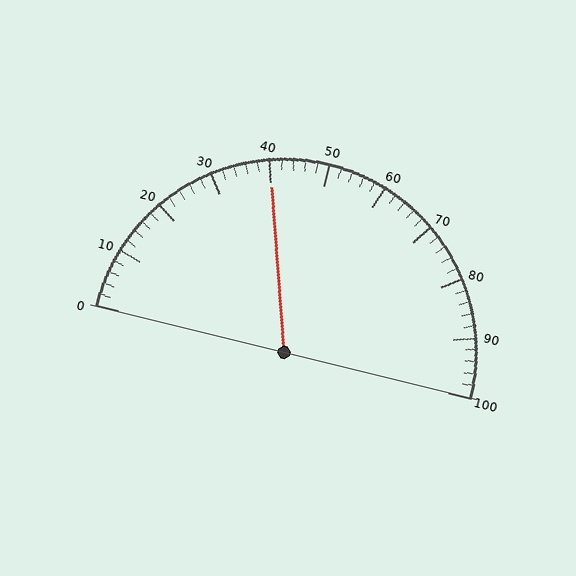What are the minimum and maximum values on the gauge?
The gauge ranges from 0 to 100.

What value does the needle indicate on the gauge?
The needle indicates approximately 40.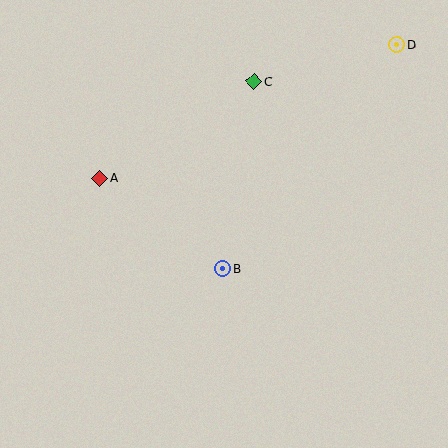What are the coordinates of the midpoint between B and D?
The midpoint between B and D is at (310, 157).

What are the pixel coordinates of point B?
Point B is at (222, 269).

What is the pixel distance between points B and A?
The distance between B and A is 153 pixels.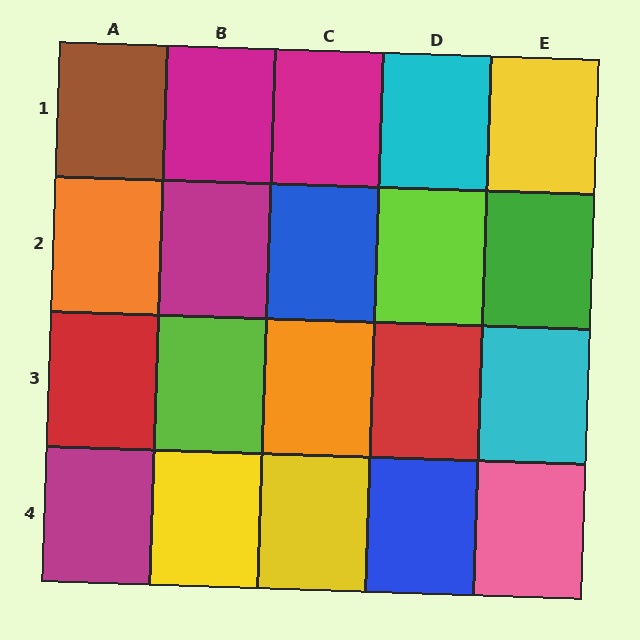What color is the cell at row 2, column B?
Magenta.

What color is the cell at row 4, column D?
Blue.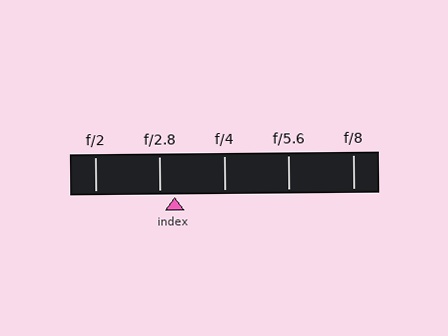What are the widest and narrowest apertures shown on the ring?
The widest aperture shown is f/2 and the narrowest is f/8.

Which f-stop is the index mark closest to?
The index mark is closest to f/2.8.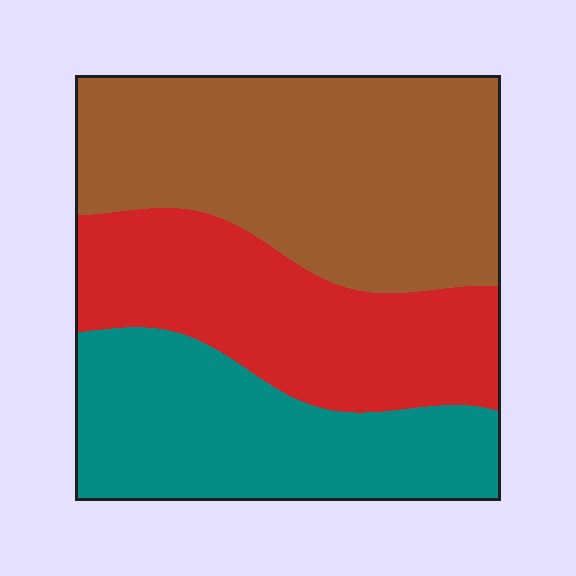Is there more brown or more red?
Brown.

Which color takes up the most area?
Brown, at roughly 40%.